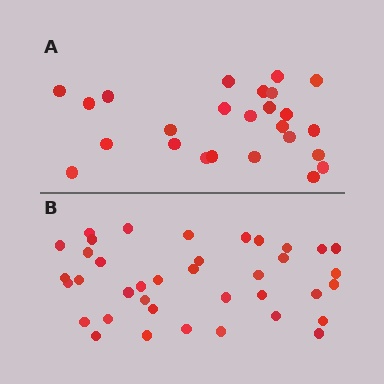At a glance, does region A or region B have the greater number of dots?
Region B (the bottom region) has more dots.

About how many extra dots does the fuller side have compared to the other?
Region B has approximately 15 more dots than region A.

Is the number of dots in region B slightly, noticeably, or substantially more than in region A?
Region B has substantially more. The ratio is roughly 1.5 to 1.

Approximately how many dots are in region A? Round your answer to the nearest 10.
About 20 dots. (The exact count is 25, which rounds to 20.)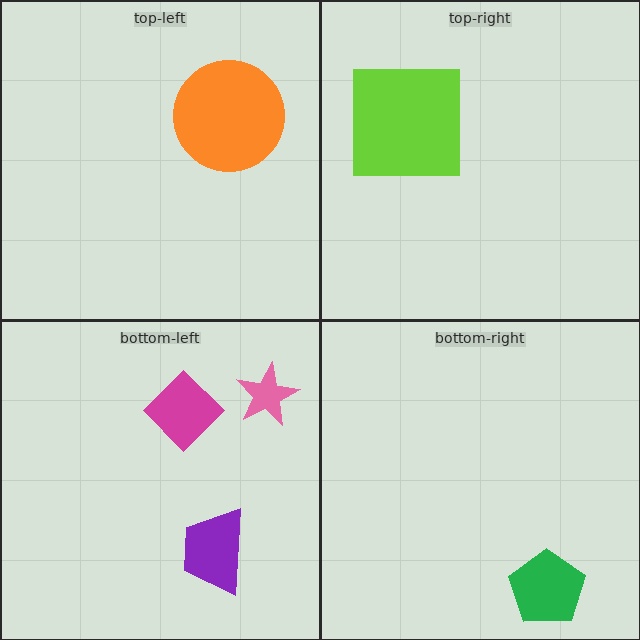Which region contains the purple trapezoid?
The bottom-left region.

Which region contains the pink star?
The bottom-left region.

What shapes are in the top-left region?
The orange circle.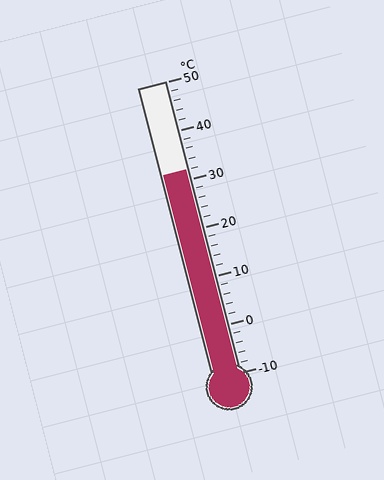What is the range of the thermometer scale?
The thermometer scale ranges from -10°C to 50°C.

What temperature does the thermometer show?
The thermometer shows approximately 32°C.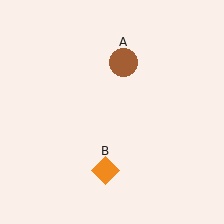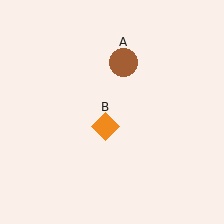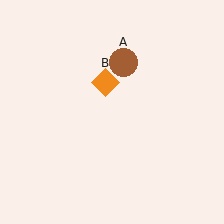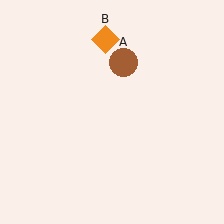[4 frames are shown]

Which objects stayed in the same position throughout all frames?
Brown circle (object A) remained stationary.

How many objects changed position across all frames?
1 object changed position: orange diamond (object B).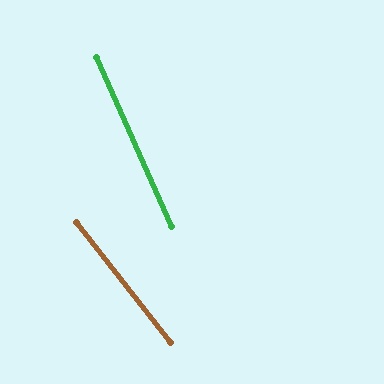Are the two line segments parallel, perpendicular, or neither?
Neither parallel nor perpendicular — they differ by about 14°.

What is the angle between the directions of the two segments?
Approximately 14 degrees.